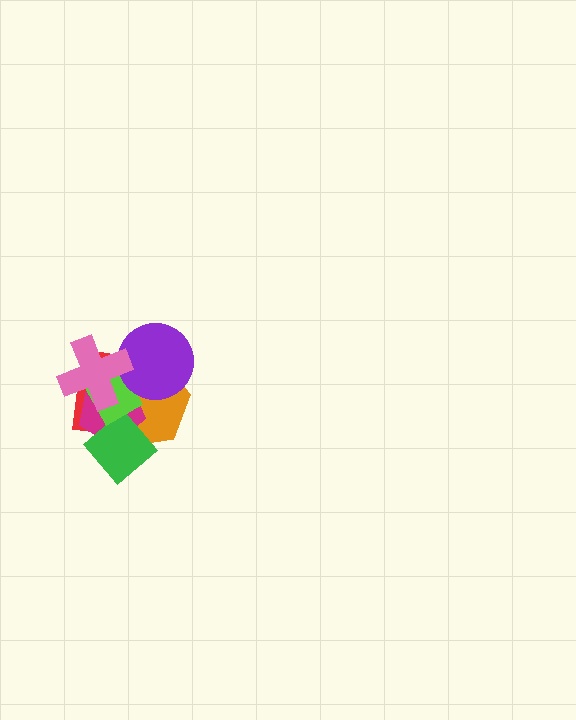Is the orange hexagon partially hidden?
Yes, it is partially covered by another shape.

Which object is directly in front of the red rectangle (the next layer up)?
The orange hexagon is directly in front of the red rectangle.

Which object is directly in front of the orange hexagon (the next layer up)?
The magenta pentagon is directly in front of the orange hexagon.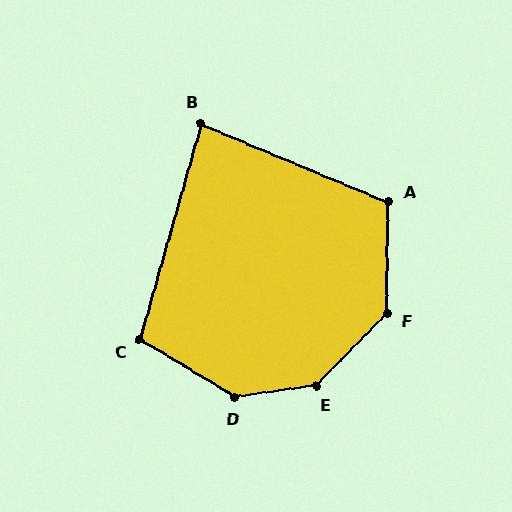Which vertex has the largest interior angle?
E, at approximately 143 degrees.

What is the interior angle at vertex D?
Approximately 140 degrees (obtuse).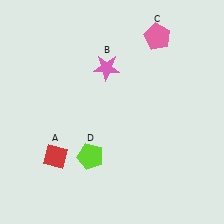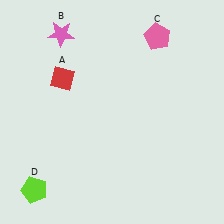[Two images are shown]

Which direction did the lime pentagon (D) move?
The lime pentagon (D) moved left.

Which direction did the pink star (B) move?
The pink star (B) moved left.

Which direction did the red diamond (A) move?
The red diamond (A) moved up.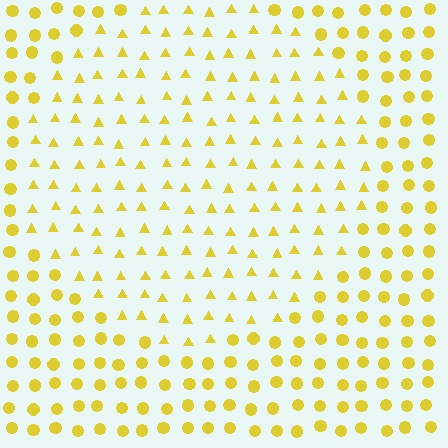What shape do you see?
I see a circle.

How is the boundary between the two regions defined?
The boundary is defined by a change in element shape: triangles inside vs. circles outside. All elements share the same color and spacing.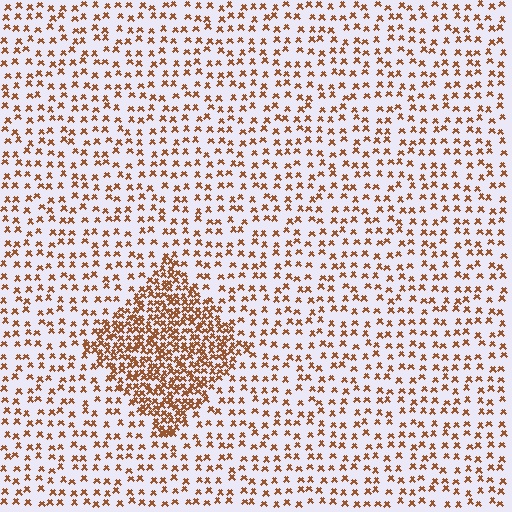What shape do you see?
I see a diamond.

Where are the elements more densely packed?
The elements are more densely packed inside the diamond boundary.